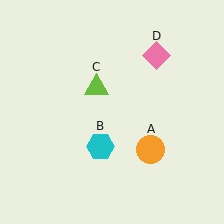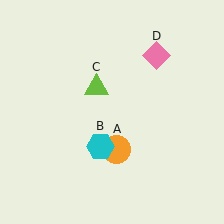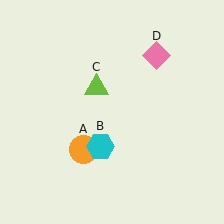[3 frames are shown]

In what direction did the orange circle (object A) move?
The orange circle (object A) moved left.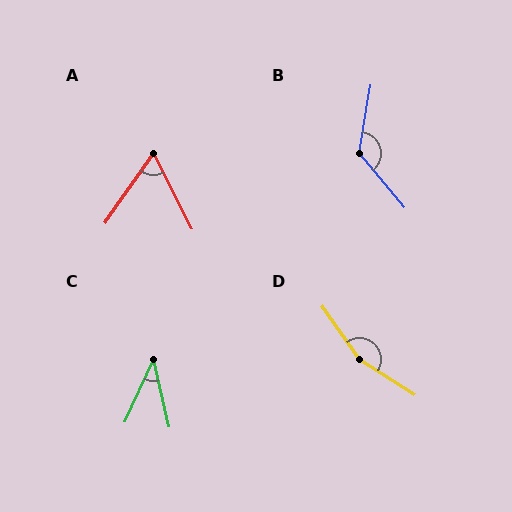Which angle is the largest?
D, at approximately 158 degrees.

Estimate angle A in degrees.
Approximately 62 degrees.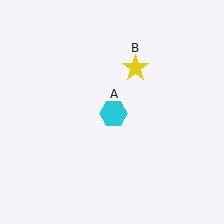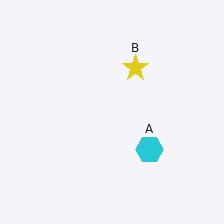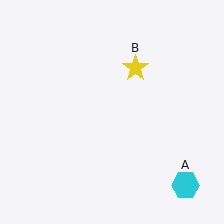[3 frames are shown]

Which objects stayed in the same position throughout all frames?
Yellow star (object B) remained stationary.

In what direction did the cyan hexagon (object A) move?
The cyan hexagon (object A) moved down and to the right.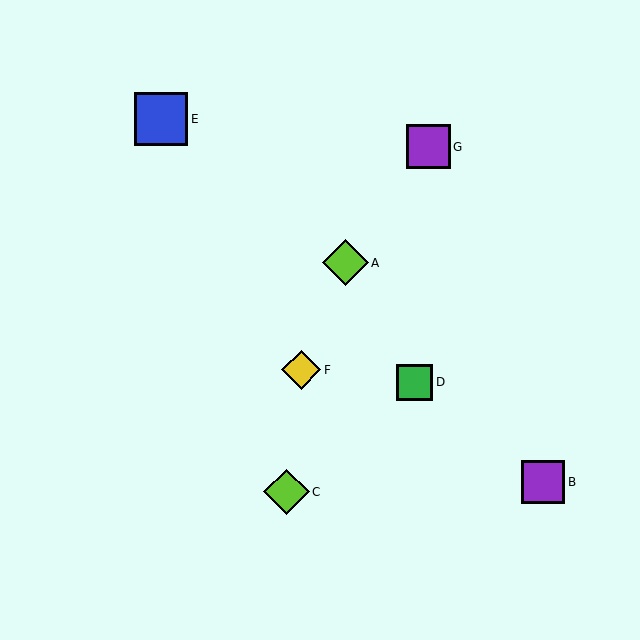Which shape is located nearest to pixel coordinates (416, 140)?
The purple square (labeled G) at (428, 147) is nearest to that location.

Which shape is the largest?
The blue square (labeled E) is the largest.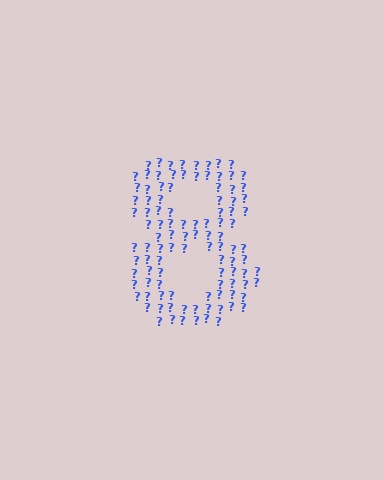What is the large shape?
The large shape is the digit 8.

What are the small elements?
The small elements are question marks.